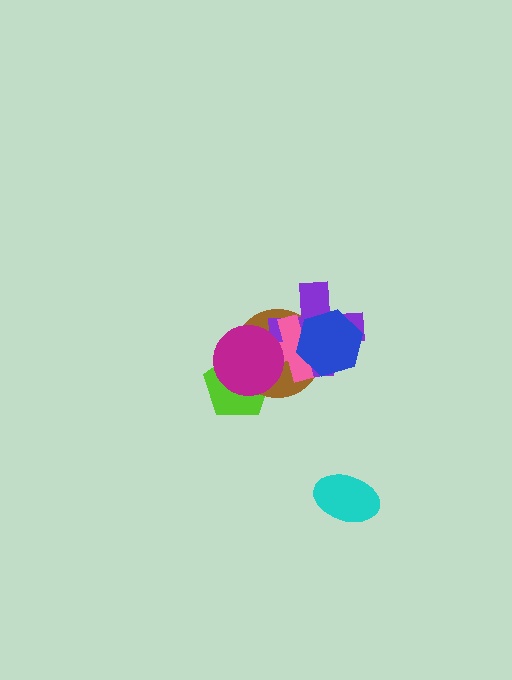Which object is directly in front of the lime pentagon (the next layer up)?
The brown circle is directly in front of the lime pentagon.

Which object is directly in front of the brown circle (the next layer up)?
The purple cross is directly in front of the brown circle.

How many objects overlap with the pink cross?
4 objects overlap with the pink cross.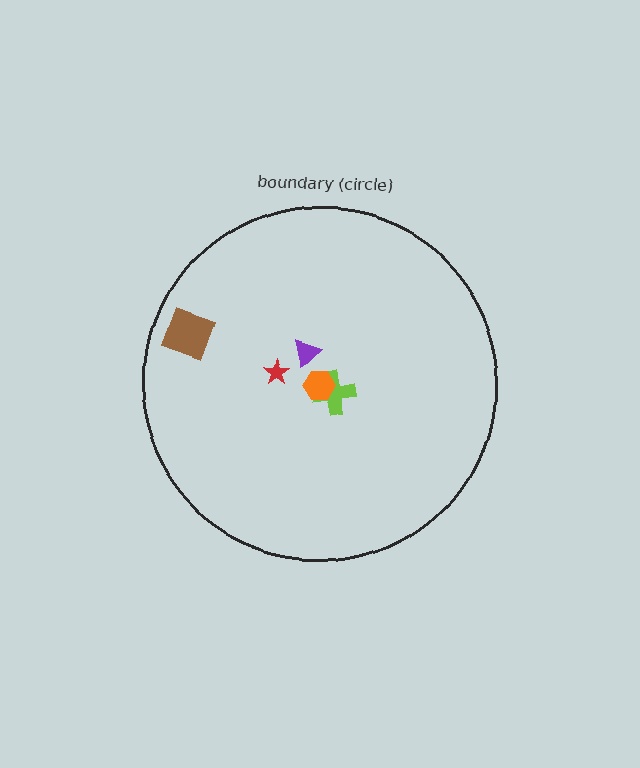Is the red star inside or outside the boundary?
Inside.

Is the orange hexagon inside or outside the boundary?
Inside.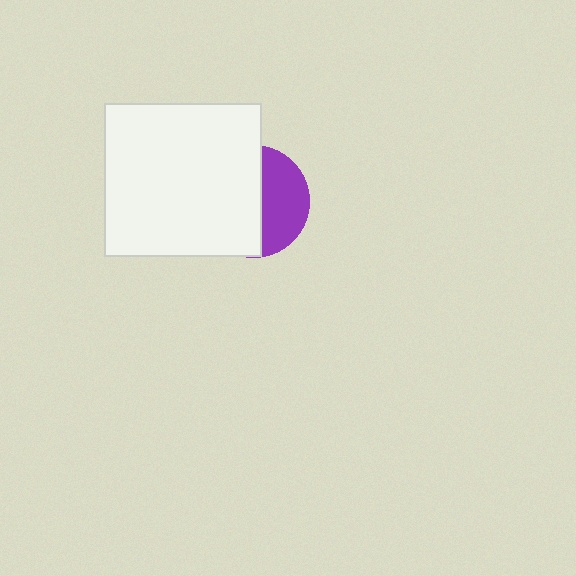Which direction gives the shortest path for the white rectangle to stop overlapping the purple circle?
Moving left gives the shortest separation.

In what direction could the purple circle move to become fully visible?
The purple circle could move right. That would shift it out from behind the white rectangle entirely.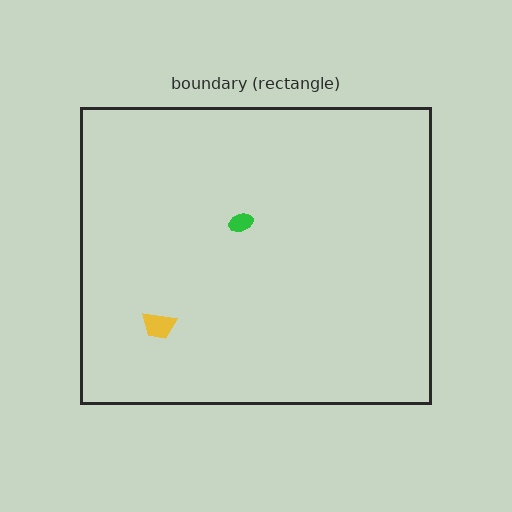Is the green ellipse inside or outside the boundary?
Inside.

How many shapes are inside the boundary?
2 inside, 0 outside.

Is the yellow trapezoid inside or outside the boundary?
Inside.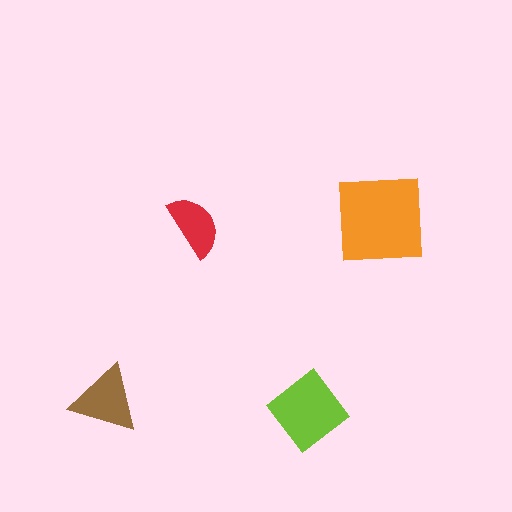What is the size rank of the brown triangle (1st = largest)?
3rd.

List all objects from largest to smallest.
The orange square, the lime diamond, the brown triangle, the red semicircle.